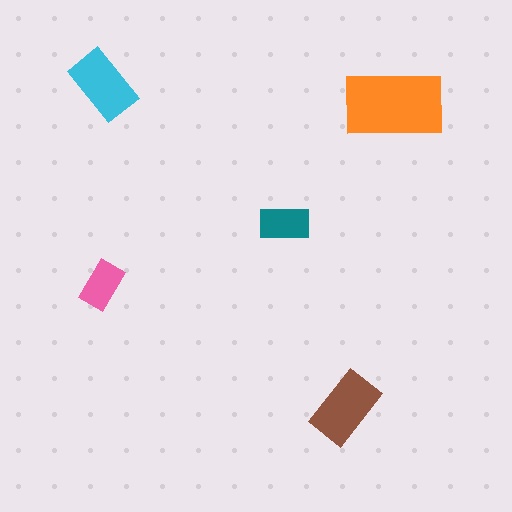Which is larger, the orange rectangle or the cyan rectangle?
The orange one.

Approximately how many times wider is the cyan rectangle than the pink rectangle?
About 1.5 times wider.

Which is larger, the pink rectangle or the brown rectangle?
The brown one.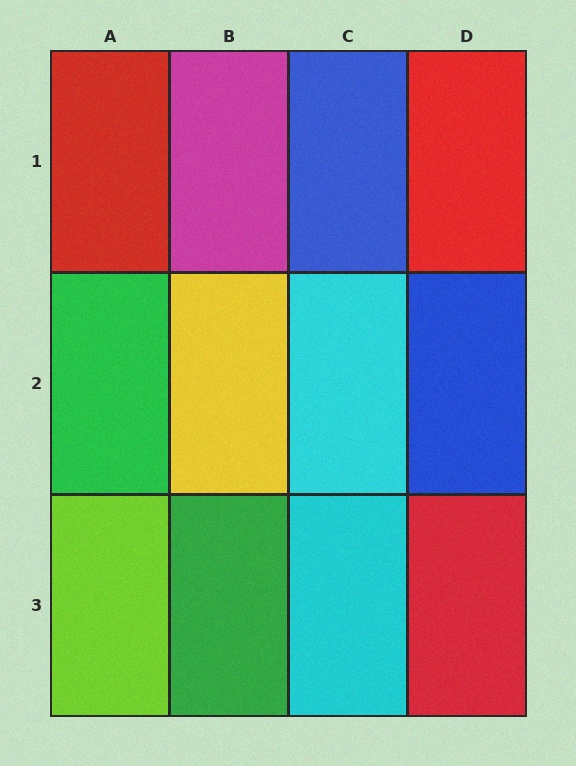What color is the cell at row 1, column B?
Magenta.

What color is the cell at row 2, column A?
Green.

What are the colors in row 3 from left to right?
Lime, green, cyan, red.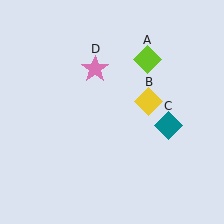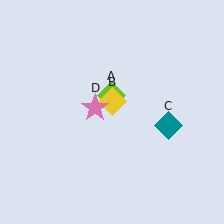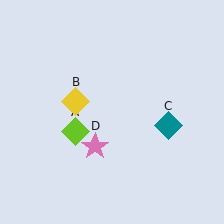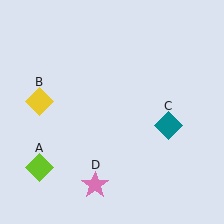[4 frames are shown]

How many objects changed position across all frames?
3 objects changed position: lime diamond (object A), yellow diamond (object B), pink star (object D).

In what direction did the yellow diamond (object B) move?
The yellow diamond (object B) moved left.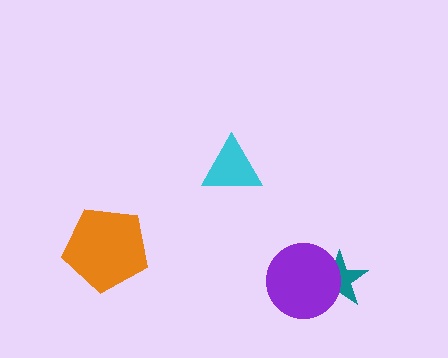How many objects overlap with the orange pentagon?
0 objects overlap with the orange pentagon.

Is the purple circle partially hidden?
No, no other shape covers it.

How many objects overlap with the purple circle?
1 object overlaps with the purple circle.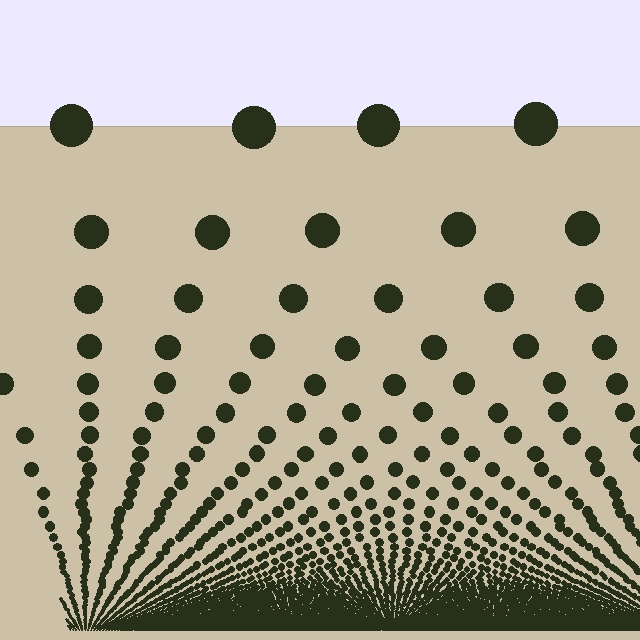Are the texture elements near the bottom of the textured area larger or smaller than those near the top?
Smaller. The gradient is inverted — elements near the bottom are smaller and denser.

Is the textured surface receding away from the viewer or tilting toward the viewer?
The surface appears to tilt toward the viewer. Texture elements get larger and sparser toward the top.